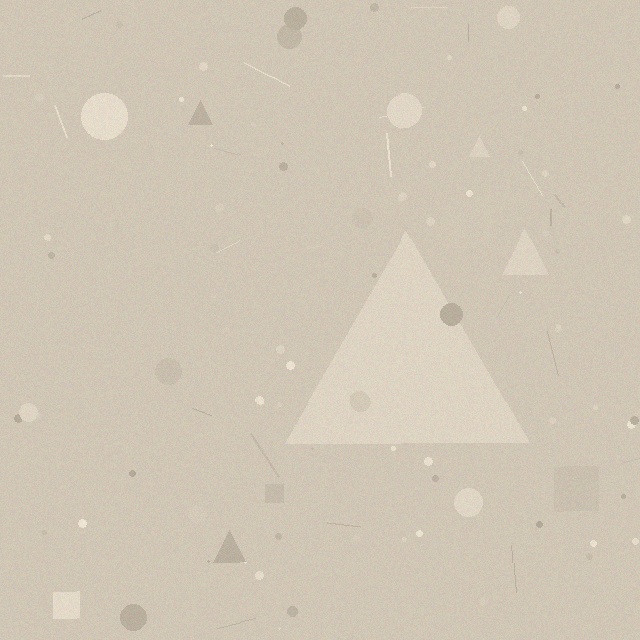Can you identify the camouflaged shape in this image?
The camouflaged shape is a triangle.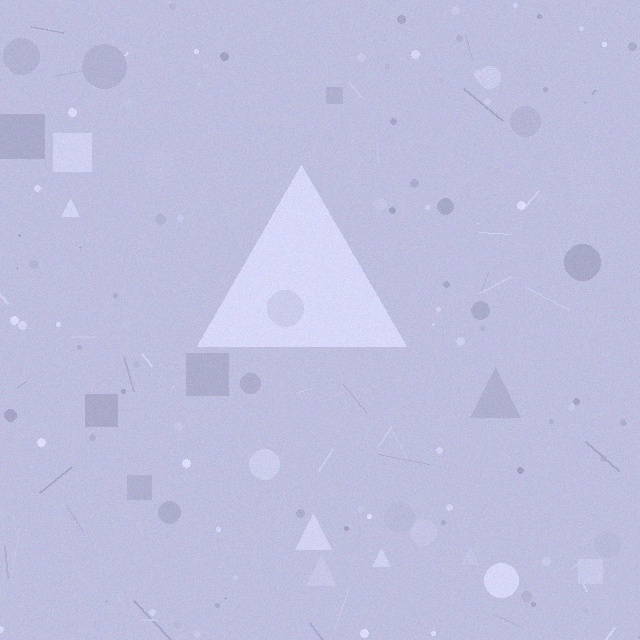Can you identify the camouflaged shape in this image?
The camouflaged shape is a triangle.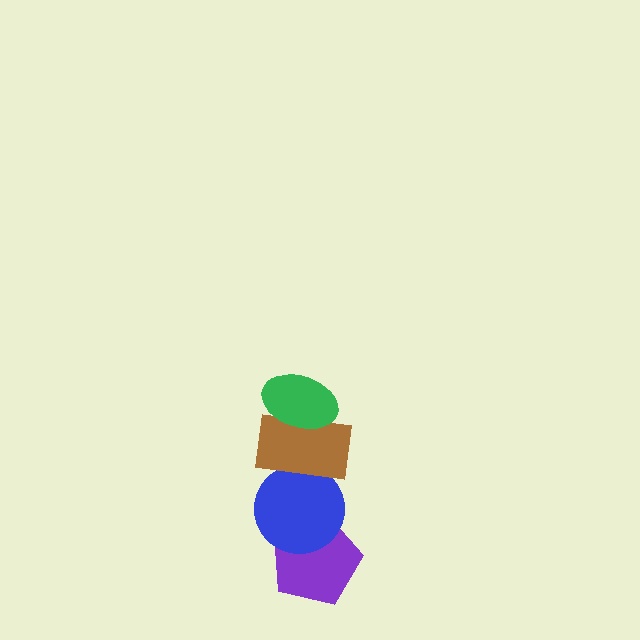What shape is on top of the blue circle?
The brown rectangle is on top of the blue circle.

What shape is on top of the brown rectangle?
The green ellipse is on top of the brown rectangle.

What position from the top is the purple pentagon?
The purple pentagon is 4th from the top.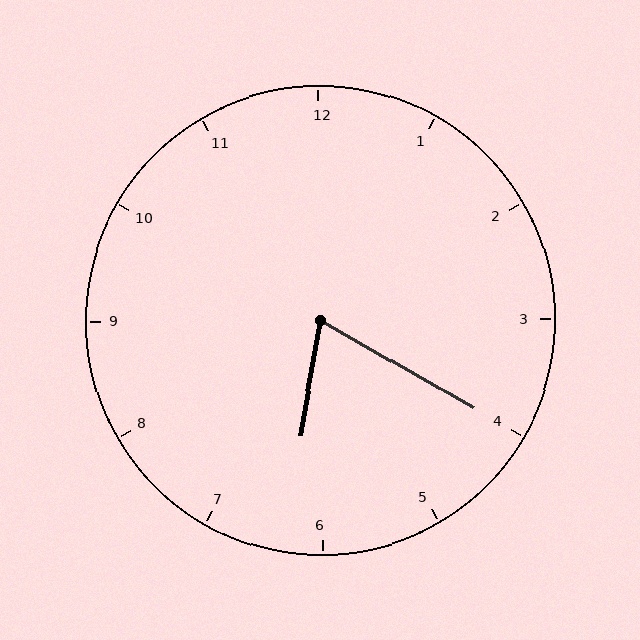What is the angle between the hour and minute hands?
Approximately 70 degrees.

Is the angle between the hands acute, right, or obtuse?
It is acute.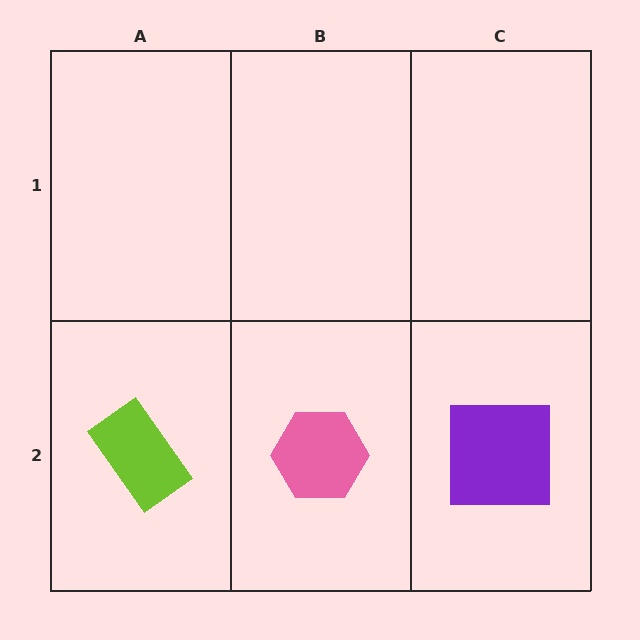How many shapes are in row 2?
3 shapes.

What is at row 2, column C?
A purple square.